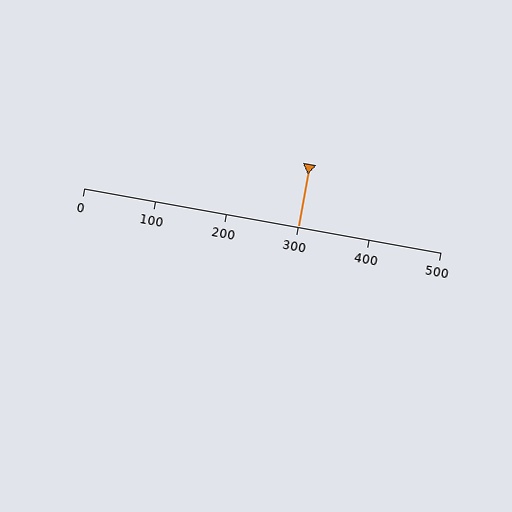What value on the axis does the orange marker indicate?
The marker indicates approximately 300.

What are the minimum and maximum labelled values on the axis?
The axis runs from 0 to 500.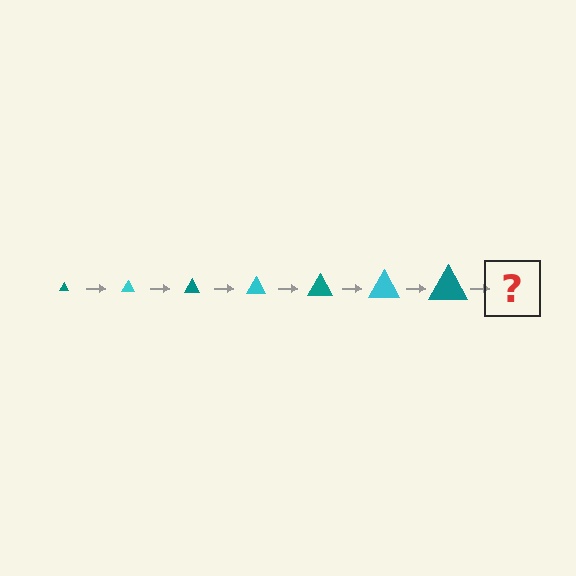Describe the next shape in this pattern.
It should be a cyan triangle, larger than the previous one.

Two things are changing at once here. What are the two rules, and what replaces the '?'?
The two rules are that the triangle grows larger each step and the color cycles through teal and cyan. The '?' should be a cyan triangle, larger than the previous one.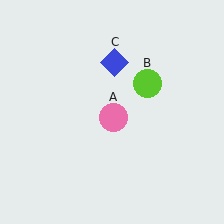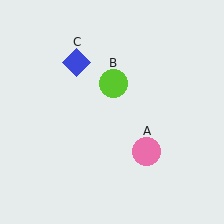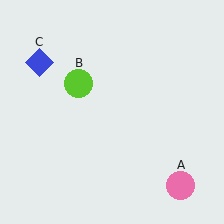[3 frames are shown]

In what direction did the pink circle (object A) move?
The pink circle (object A) moved down and to the right.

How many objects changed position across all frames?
3 objects changed position: pink circle (object A), lime circle (object B), blue diamond (object C).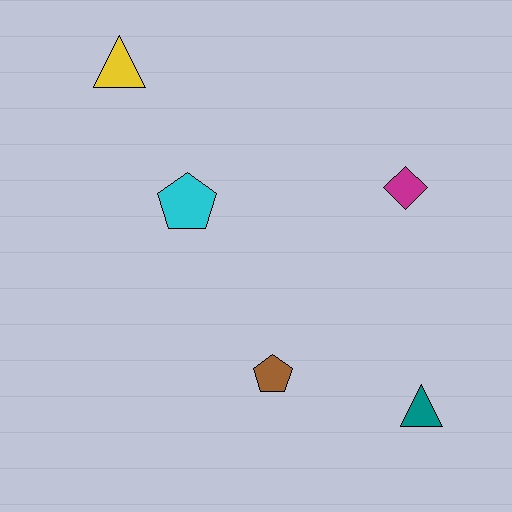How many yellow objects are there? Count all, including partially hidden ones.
There is 1 yellow object.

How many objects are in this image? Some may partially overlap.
There are 5 objects.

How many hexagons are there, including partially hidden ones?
There are no hexagons.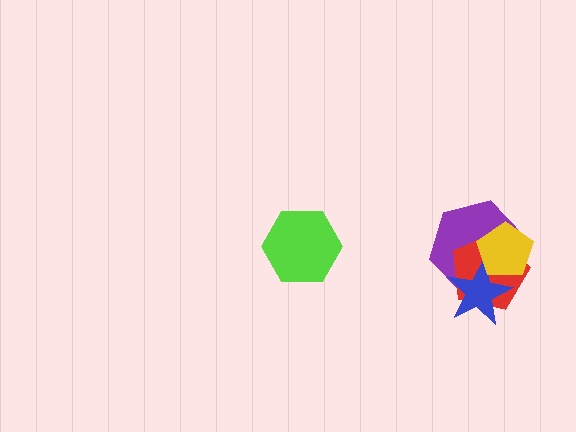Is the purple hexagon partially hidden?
Yes, it is partially covered by another shape.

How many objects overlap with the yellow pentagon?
3 objects overlap with the yellow pentagon.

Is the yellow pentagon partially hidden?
No, no other shape covers it.